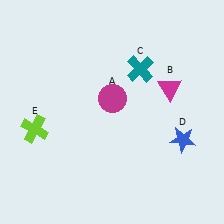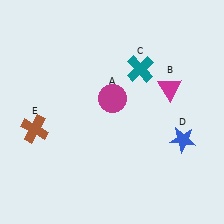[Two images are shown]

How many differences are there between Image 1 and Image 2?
There is 1 difference between the two images.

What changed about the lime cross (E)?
In Image 1, E is lime. In Image 2, it changed to brown.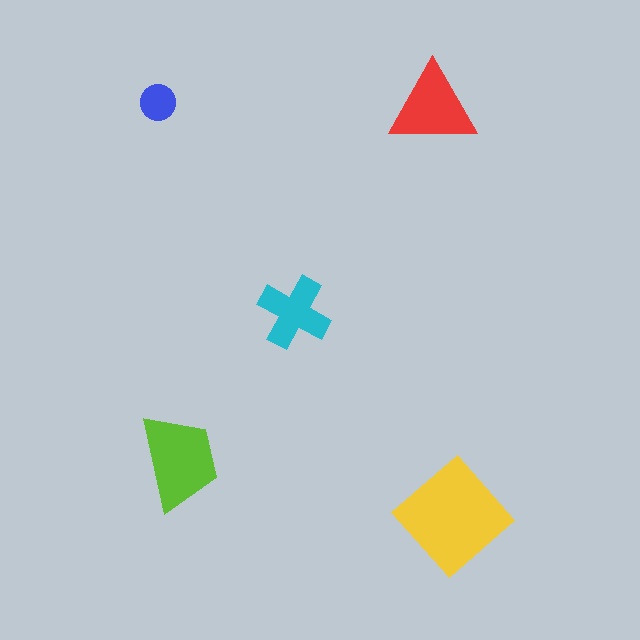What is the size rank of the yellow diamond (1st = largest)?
1st.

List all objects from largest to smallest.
The yellow diamond, the lime trapezoid, the red triangle, the cyan cross, the blue circle.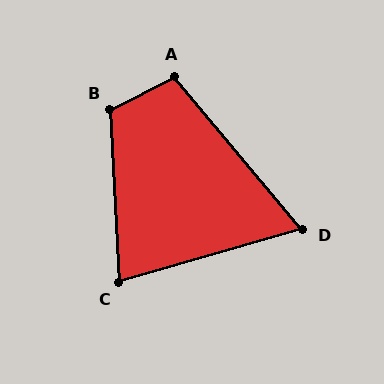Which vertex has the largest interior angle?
B, at approximately 114 degrees.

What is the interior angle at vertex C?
Approximately 77 degrees (acute).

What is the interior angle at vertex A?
Approximately 103 degrees (obtuse).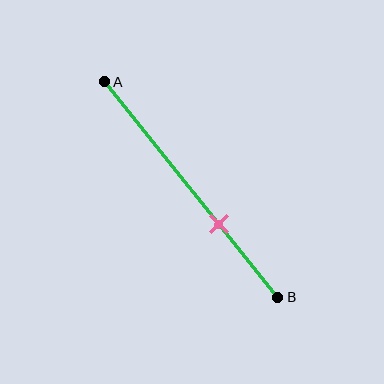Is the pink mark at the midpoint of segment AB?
No, the mark is at about 65% from A, not at the 50% midpoint.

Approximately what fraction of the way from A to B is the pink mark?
The pink mark is approximately 65% of the way from A to B.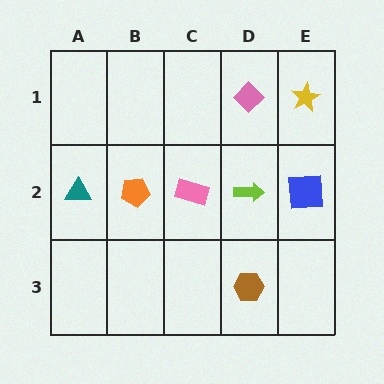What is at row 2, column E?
A blue square.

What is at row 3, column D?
A brown hexagon.